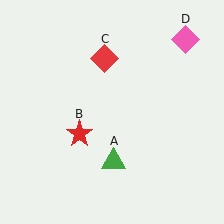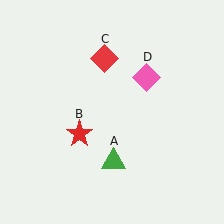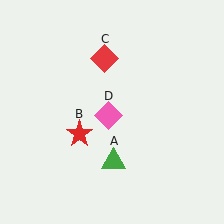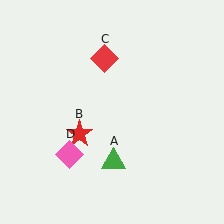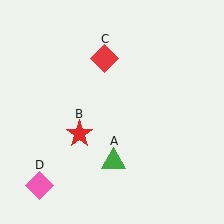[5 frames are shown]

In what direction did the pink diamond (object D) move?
The pink diamond (object D) moved down and to the left.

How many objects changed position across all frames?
1 object changed position: pink diamond (object D).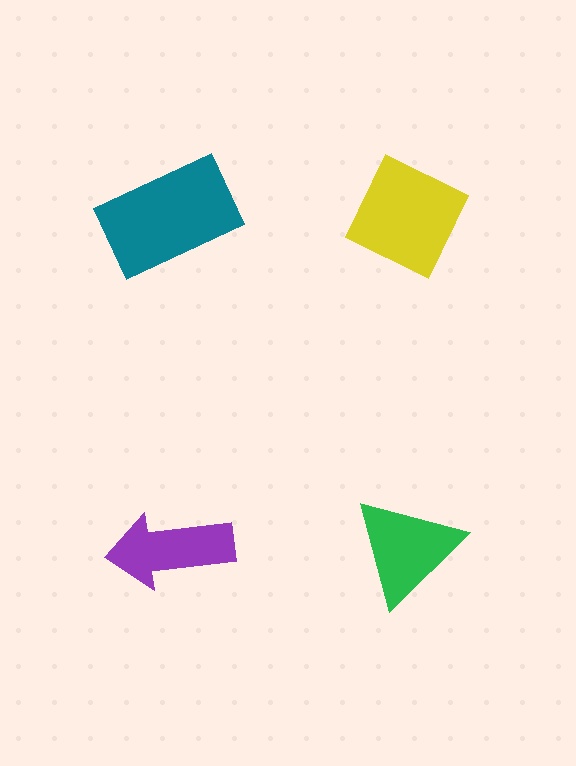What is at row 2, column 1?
A purple arrow.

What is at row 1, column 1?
A teal rectangle.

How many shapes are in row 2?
2 shapes.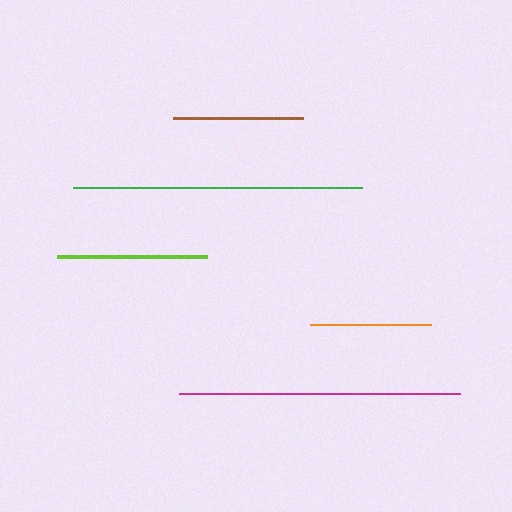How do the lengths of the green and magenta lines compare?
The green and magenta lines are approximately the same length.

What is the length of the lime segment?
The lime segment is approximately 150 pixels long.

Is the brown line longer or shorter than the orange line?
The brown line is longer than the orange line.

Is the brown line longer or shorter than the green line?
The green line is longer than the brown line.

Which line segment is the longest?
The green line is the longest at approximately 289 pixels.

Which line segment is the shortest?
The orange line is the shortest at approximately 120 pixels.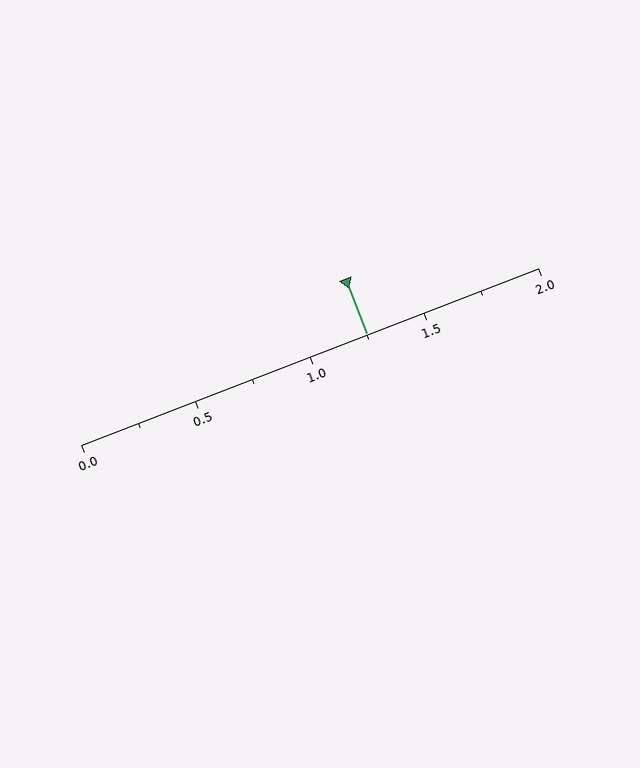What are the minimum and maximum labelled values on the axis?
The axis runs from 0.0 to 2.0.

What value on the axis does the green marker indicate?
The marker indicates approximately 1.25.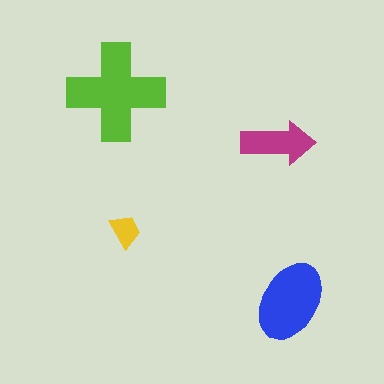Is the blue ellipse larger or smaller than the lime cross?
Smaller.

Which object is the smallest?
The yellow trapezoid.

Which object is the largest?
The lime cross.